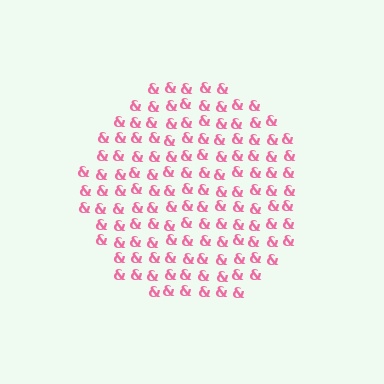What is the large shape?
The large shape is a circle.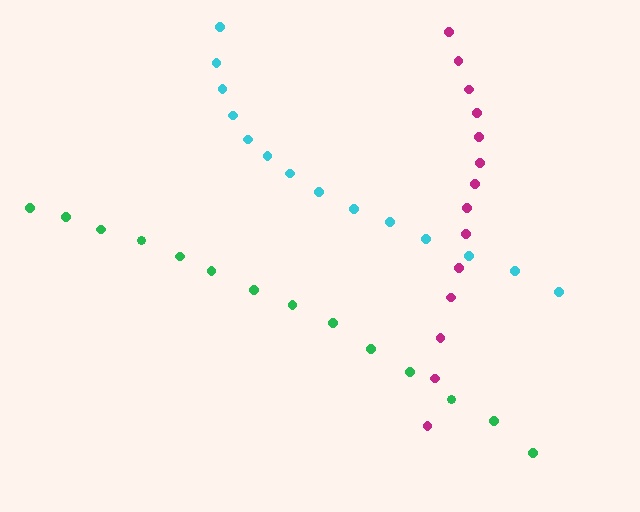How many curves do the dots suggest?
There are 3 distinct paths.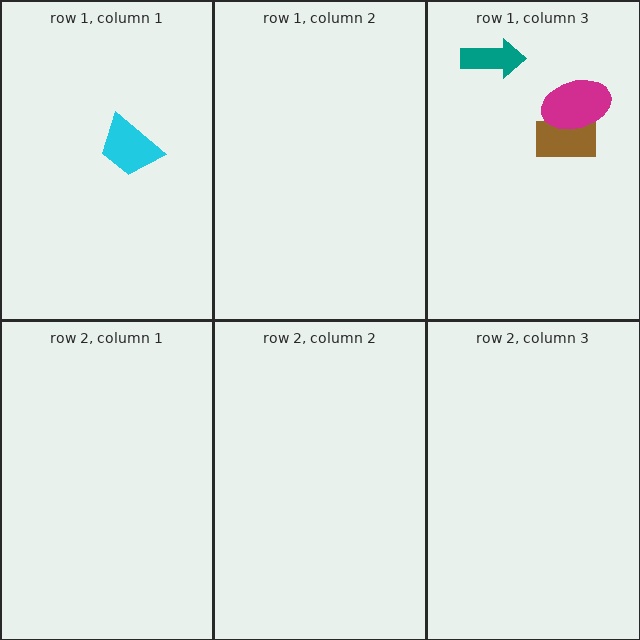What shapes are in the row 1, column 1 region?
The cyan trapezoid.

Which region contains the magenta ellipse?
The row 1, column 3 region.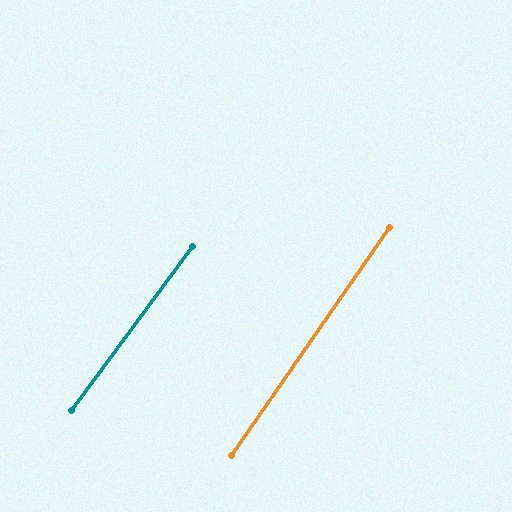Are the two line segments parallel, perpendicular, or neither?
Parallel — their directions differ by only 1.7°.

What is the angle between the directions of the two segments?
Approximately 2 degrees.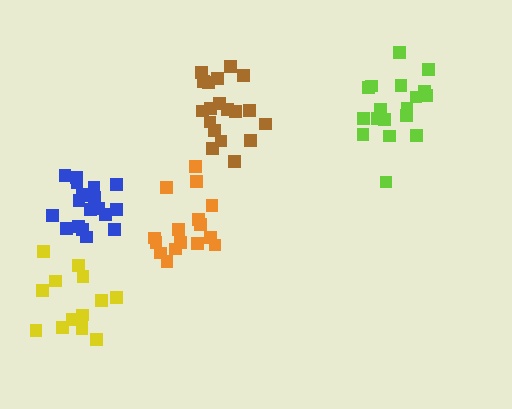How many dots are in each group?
Group 1: 19 dots, Group 2: 19 dots, Group 3: 14 dots, Group 4: 16 dots, Group 5: 19 dots (87 total).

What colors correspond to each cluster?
The clusters are colored: blue, brown, yellow, orange, lime.